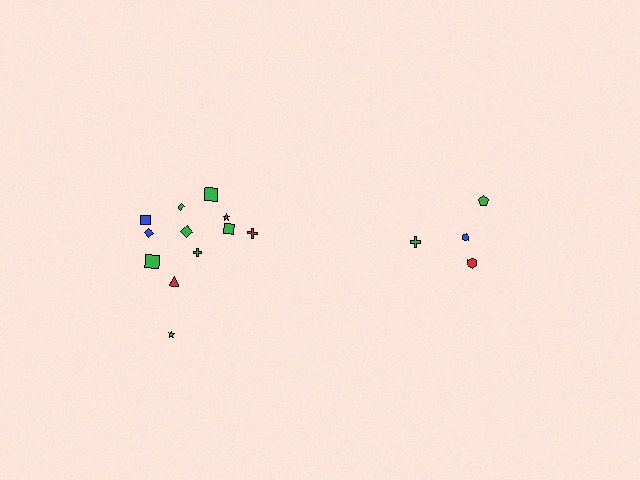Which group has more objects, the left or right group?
The left group.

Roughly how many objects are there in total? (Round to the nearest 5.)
Roughly 15 objects in total.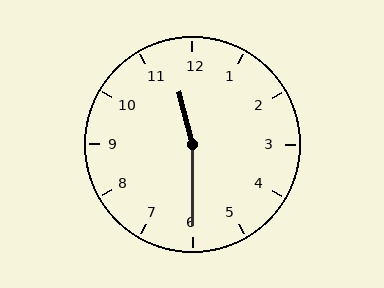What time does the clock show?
11:30.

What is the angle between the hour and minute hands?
Approximately 165 degrees.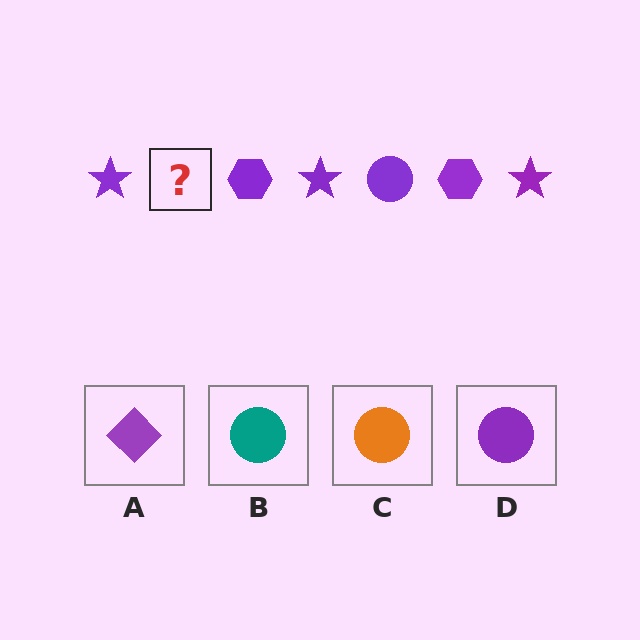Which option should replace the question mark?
Option D.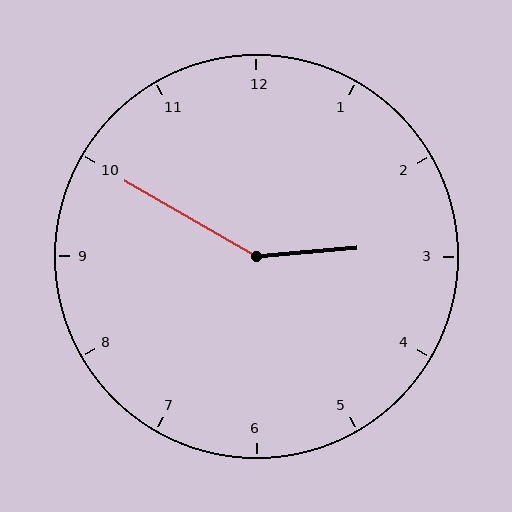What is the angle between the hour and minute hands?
Approximately 145 degrees.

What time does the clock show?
2:50.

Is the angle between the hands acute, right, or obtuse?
It is obtuse.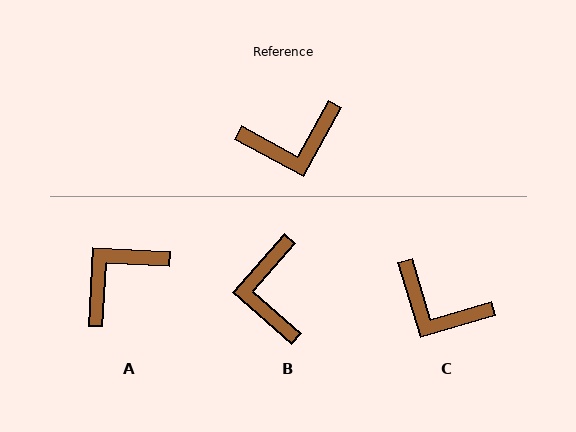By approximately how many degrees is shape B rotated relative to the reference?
Approximately 103 degrees clockwise.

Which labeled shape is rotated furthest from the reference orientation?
A, about 155 degrees away.